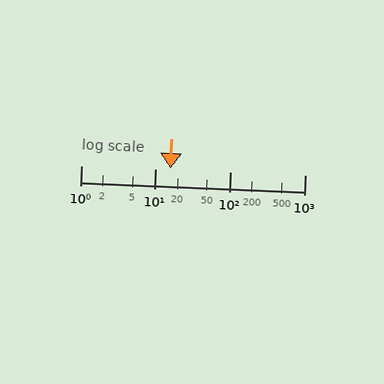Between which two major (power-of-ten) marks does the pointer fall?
The pointer is between 10 and 100.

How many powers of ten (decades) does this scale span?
The scale spans 3 decades, from 1 to 1000.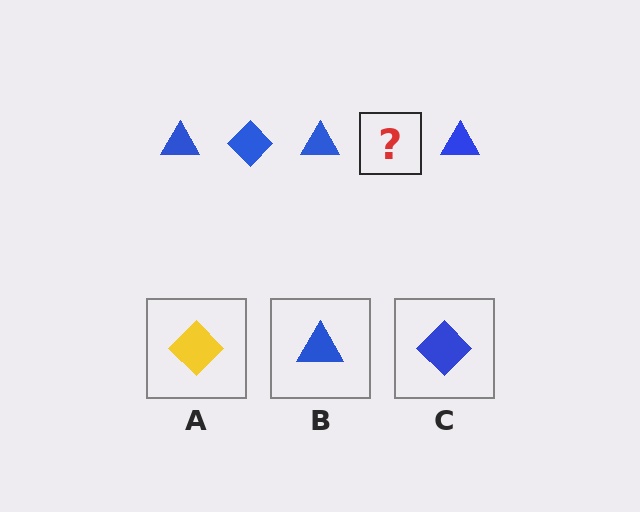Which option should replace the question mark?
Option C.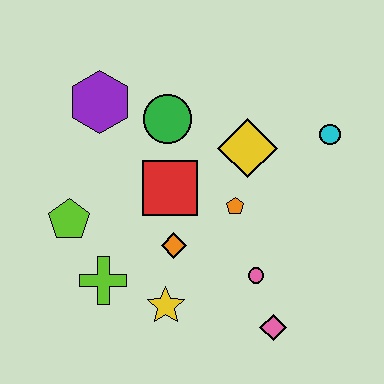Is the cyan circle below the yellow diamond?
No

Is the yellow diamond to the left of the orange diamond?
No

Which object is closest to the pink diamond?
The pink circle is closest to the pink diamond.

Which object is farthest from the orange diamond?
The cyan circle is farthest from the orange diamond.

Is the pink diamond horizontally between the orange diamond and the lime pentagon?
No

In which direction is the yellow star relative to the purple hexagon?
The yellow star is below the purple hexagon.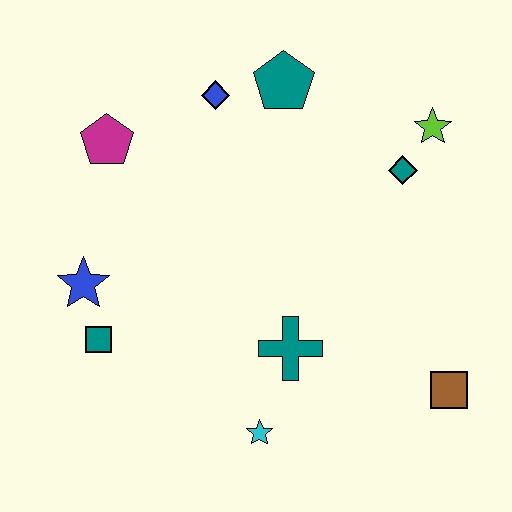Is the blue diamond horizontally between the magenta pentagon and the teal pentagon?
Yes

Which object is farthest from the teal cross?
The magenta pentagon is farthest from the teal cross.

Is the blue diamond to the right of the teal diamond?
No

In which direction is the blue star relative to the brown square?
The blue star is to the left of the brown square.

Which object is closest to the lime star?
The teal diamond is closest to the lime star.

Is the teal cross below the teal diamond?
Yes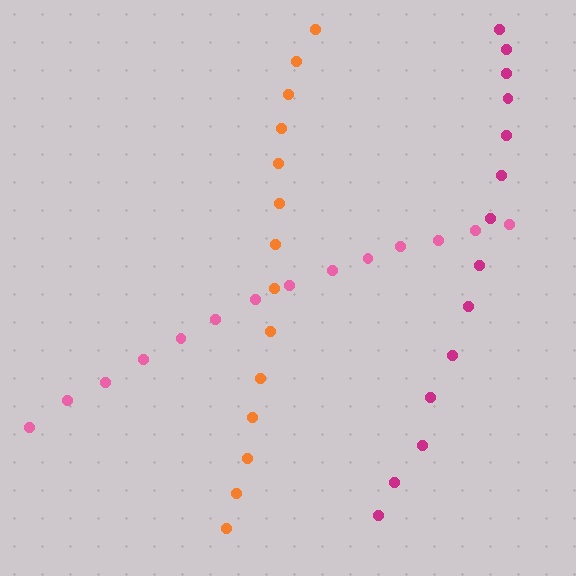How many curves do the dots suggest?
There are 3 distinct paths.